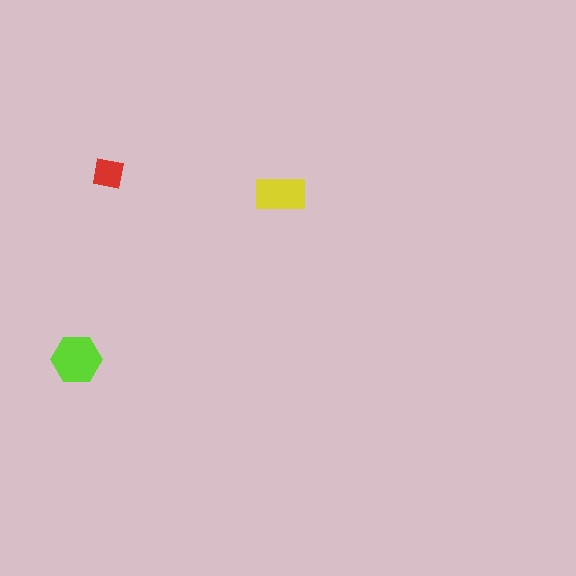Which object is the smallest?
The red square.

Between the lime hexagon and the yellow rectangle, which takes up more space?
The lime hexagon.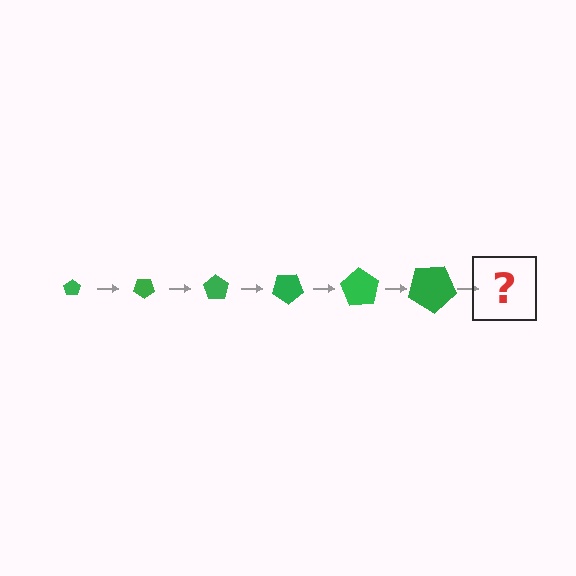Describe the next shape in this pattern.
It should be a pentagon, larger than the previous one and rotated 210 degrees from the start.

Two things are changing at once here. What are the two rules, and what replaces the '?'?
The two rules are that the pentagon grows larger each step and it rotates 35 degrees each step. The '?' should be a pentagon, larger than the previous one and rotated 210 degrees from the start.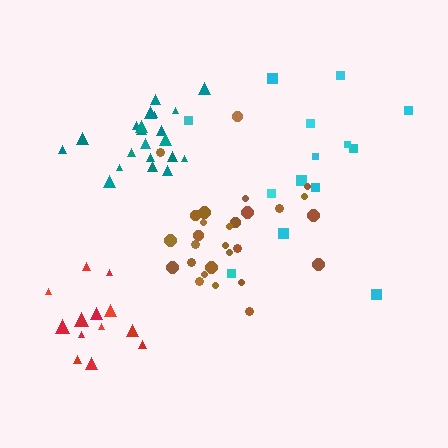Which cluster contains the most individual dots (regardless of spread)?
Brown (28).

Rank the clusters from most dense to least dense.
teal, red, brown, cyan.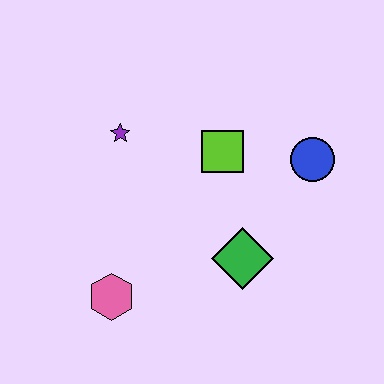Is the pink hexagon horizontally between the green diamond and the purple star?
No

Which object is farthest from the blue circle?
The pink hexagon is farthest from the blue circle.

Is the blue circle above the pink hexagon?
Yes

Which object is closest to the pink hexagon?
The green diamond is closest to the pink hexagon.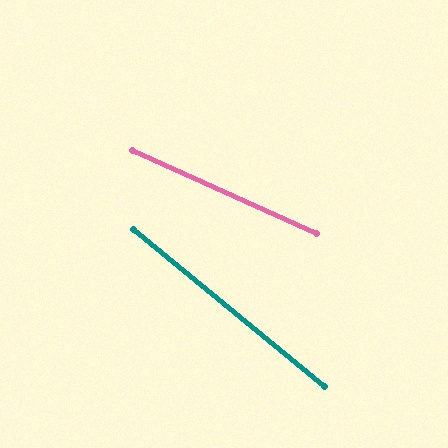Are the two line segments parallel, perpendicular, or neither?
Neither parallel nor perpendicular — they differ by about 15°.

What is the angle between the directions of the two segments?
Approximately 15 degrees.